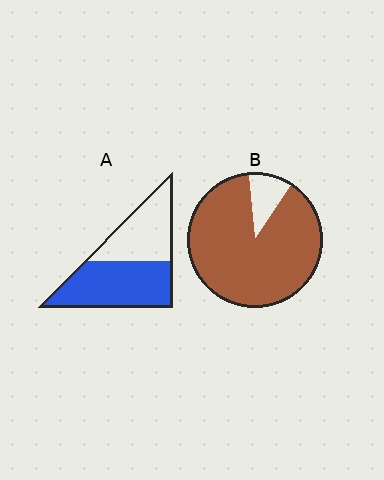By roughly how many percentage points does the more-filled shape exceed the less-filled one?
By roughly 35 percentage points (B over A).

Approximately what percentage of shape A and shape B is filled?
A is approximately 55% and B is approximately 90%.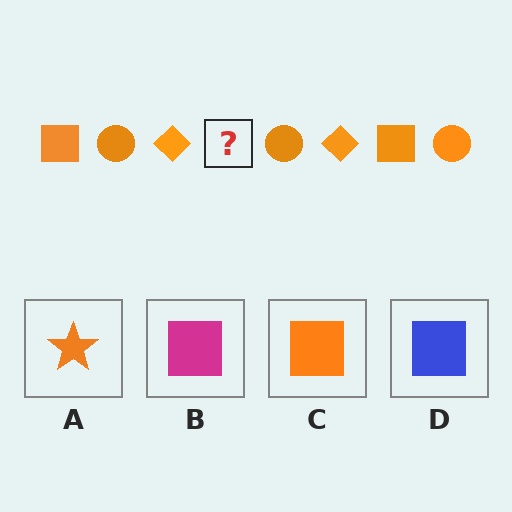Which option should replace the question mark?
Option C.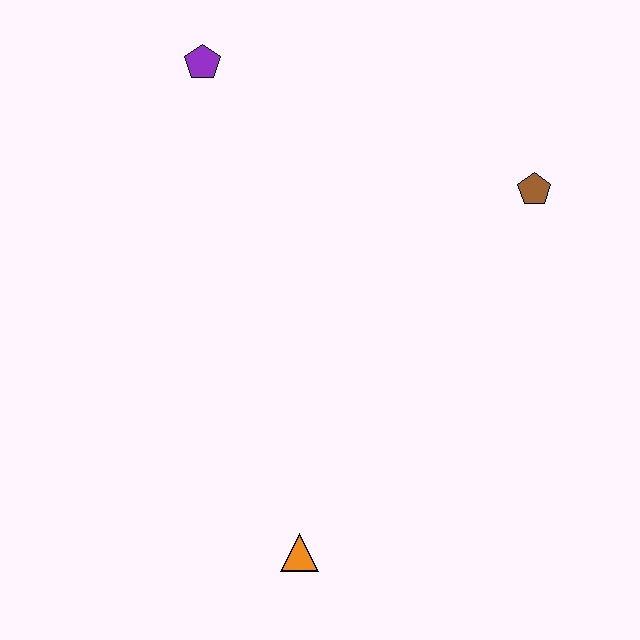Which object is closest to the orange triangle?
The brown pentagon is closest to the orange triangle.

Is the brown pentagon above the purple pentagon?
No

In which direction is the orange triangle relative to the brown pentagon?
The orange triangle is below the brown pentagon.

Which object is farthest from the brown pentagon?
The orange triangle is farthest from the brown pentagon.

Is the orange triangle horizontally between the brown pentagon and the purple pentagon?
Yes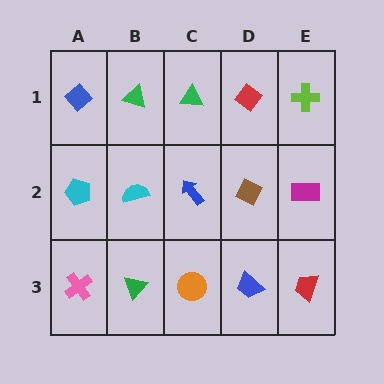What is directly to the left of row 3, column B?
A pink cross.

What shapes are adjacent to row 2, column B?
A green triangle (row 1, column B), a green triangle (row 3, column B), a cyan pentagon (row 2, column A), a blue arrow (row 2, column C).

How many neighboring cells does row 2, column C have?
4.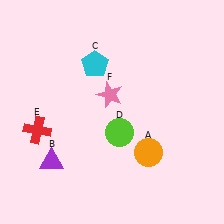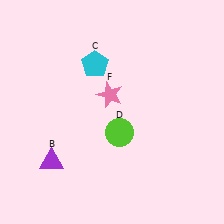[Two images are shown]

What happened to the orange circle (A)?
The orange circle (A) was removed in Image 2. It was in the bottom-right area of Image 1.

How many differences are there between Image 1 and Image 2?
There are 2 differences between the two images.